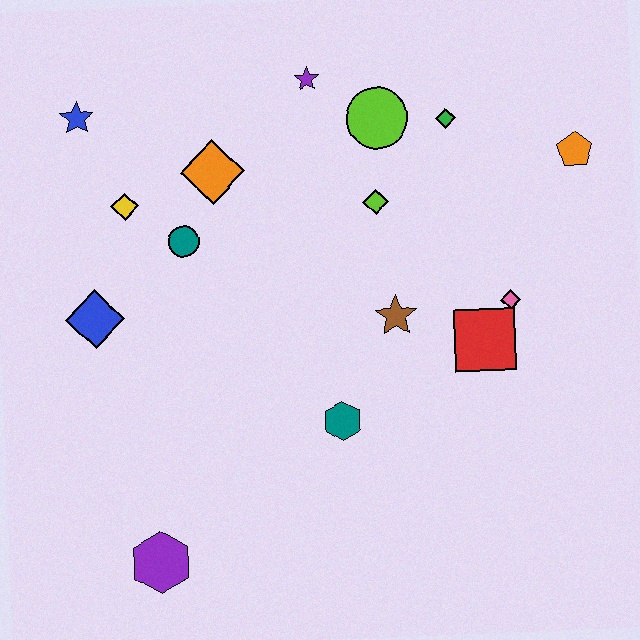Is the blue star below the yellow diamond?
No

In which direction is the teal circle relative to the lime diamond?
The teal circle is to the left of the lime diamond.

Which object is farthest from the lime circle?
The purple hexagon is farthest from the lime circle.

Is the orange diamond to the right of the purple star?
No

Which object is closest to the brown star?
The red square is closest to the brown star.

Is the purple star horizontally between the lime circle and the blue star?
Yes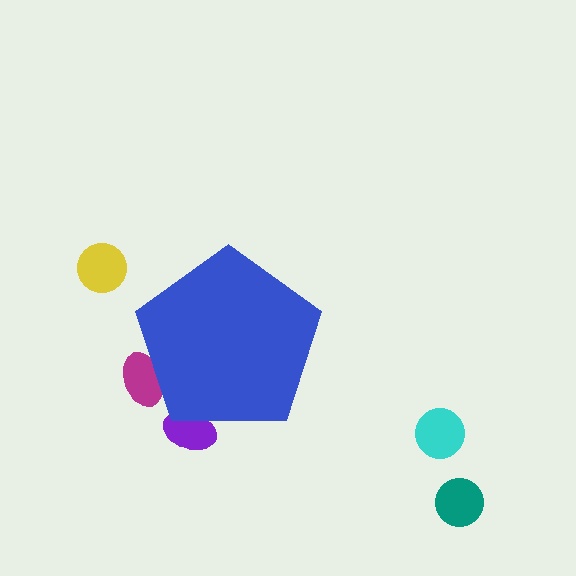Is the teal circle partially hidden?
No, the teal circle is fully visible.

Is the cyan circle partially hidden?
No, the cyan circle is fully visible.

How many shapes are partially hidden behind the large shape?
2 shapes are partially hidden.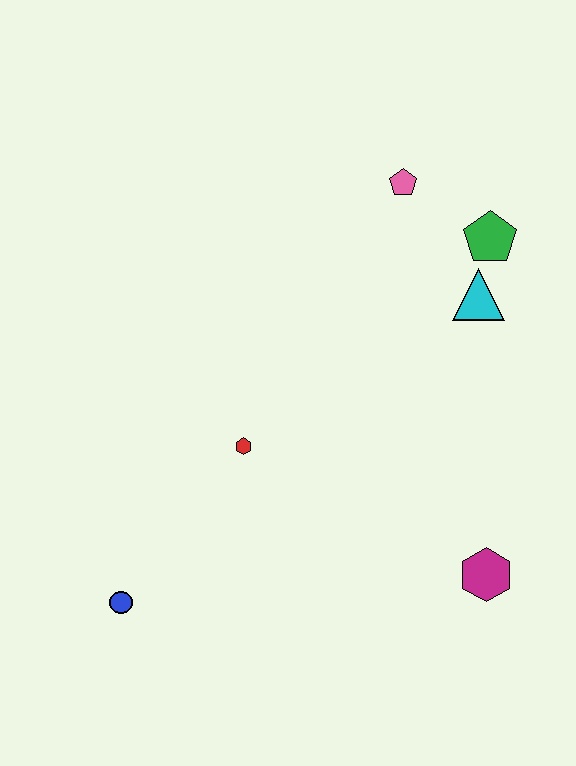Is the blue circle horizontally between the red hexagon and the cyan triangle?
No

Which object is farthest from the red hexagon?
The green pentagon is farthest from the red hexagon.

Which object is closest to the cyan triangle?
The green pentagon is closest to the cyan triangle.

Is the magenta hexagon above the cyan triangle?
No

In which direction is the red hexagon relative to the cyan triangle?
The red hexagon is to the left of the cyan triangle.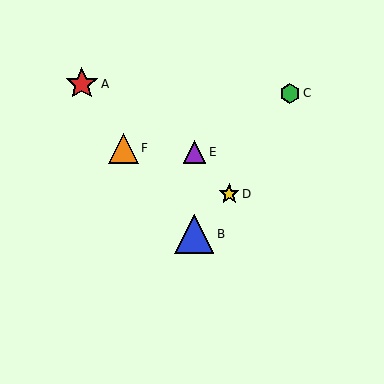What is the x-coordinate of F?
Object F is at x≈123.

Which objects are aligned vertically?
Objects B, E are aligned vertically.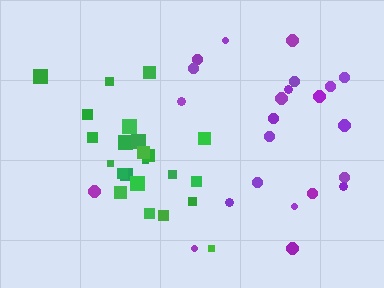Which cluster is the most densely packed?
Green.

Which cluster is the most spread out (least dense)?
Purple.